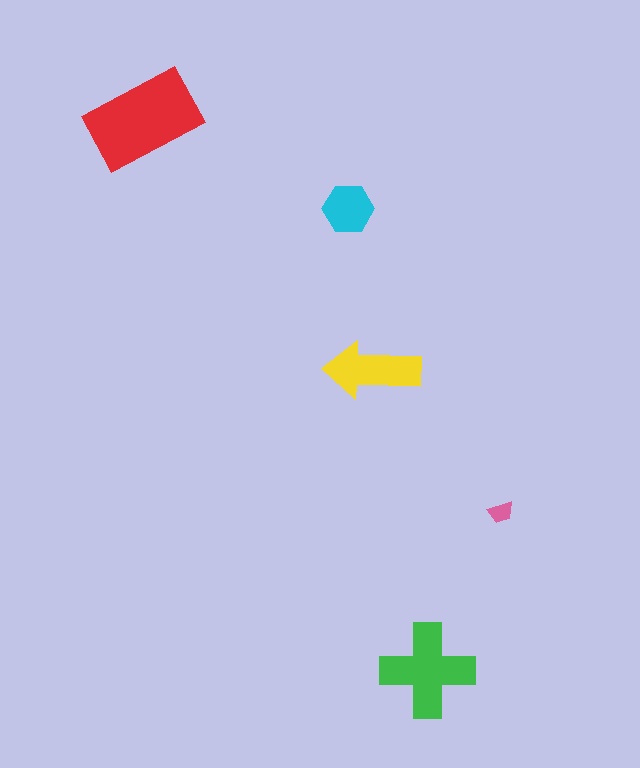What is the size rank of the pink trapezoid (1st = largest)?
5th.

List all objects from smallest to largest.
The pink trapezoid, the cyan hexagon, the yellow arrow, the green cross, the red rectangle.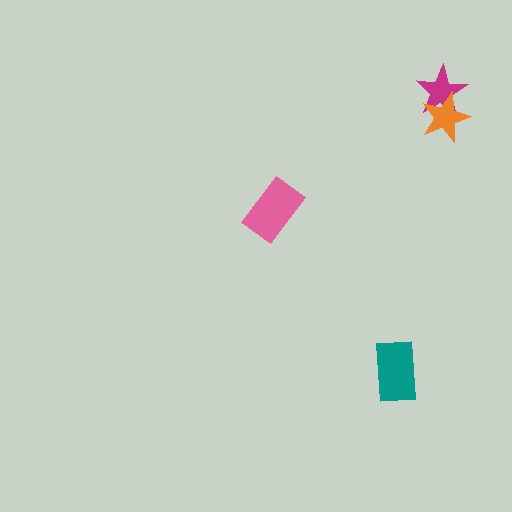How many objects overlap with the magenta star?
1 object overlaps with the magenta star.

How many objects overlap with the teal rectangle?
0 objects overlap with the teal rectangle.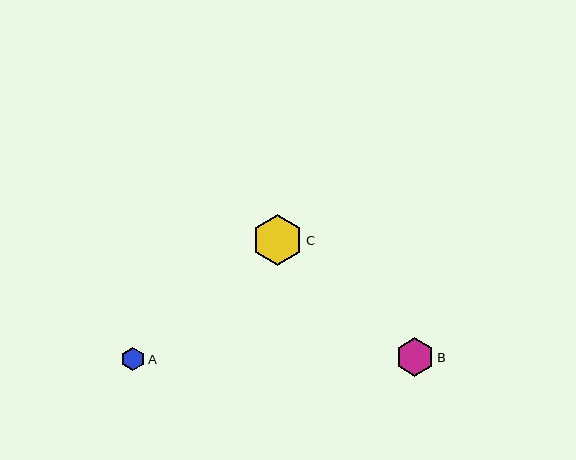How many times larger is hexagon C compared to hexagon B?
Hexagon C is approximately 1.3 times the size of hexagon B.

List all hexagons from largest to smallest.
From largest to smallest: C, B, A.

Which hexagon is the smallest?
Hexagon A is the smallest with a size of approximately 23 pixels.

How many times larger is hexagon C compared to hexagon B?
Hexagon C is approximately 1.3 times the size of hexagon B.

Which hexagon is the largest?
Hexagon C is the largest with a size of approximately 51 pixels.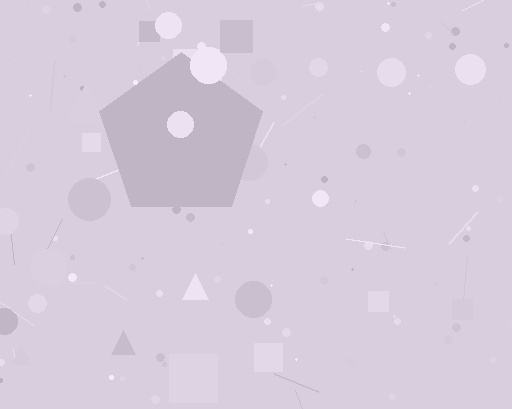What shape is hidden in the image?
A pentagon is hidden in the image.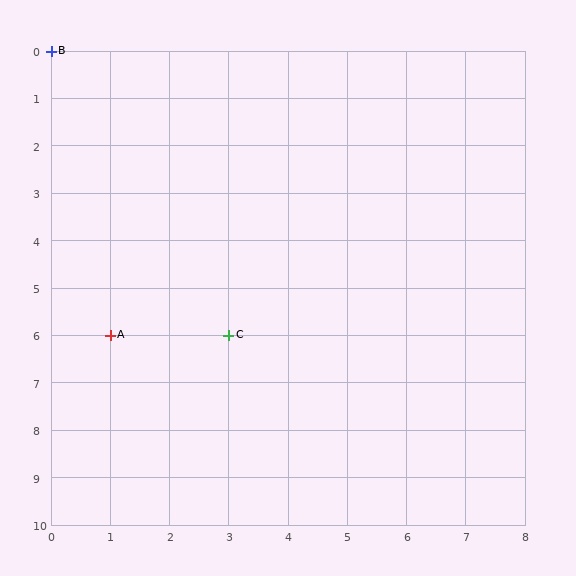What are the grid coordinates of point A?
Point A is at grid coordinates (1, 6).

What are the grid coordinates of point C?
Point C is at grid coordinates (3, 6).